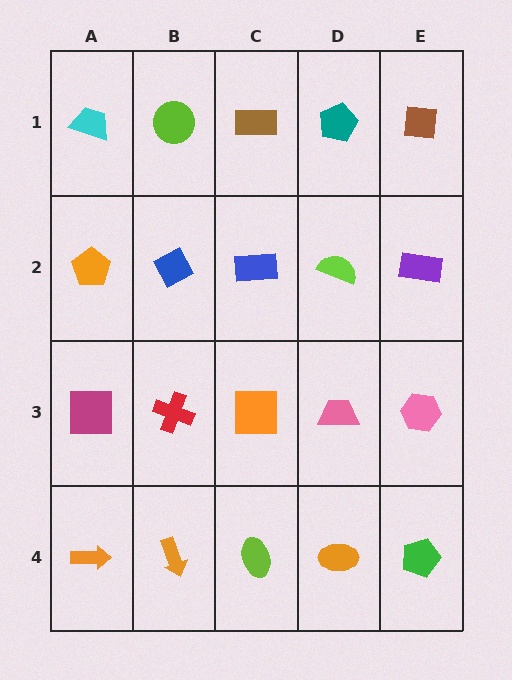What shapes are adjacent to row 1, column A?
An orange pentagon (row 2, column A), a lime circle (row 1, column B).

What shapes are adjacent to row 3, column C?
A blue rectangle (row 2, column C), a lime ellipse (row 4, column C), a red cross (row 3, column B), a pink trapezoid (row 3, column D).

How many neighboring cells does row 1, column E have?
2.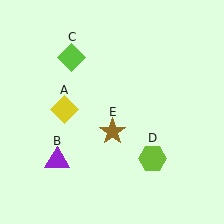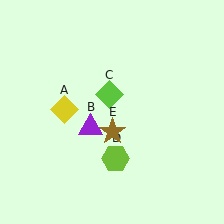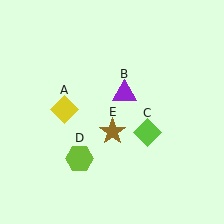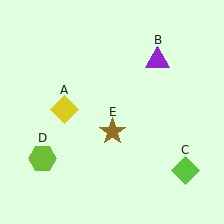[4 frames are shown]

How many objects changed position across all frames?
3 objects changed position: purple triangle (object B), lime diamond (object C), lime hexagon (object D).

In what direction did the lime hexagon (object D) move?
The lime hexagon (object D) moved left.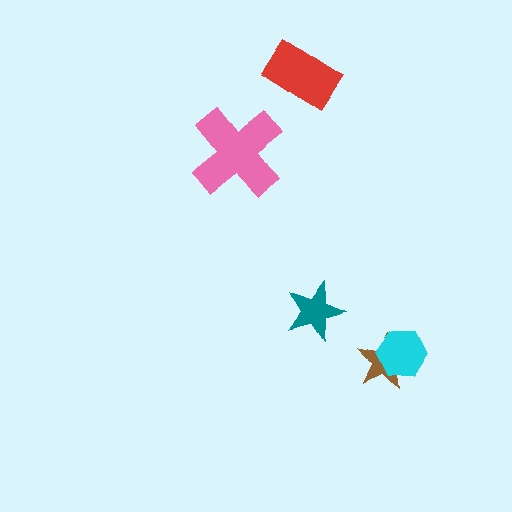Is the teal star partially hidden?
No, no other shape covers it.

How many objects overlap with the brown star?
1 object overlaps with the brown star.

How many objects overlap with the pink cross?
0 objects overlap with the pink cross.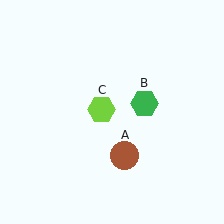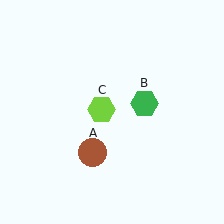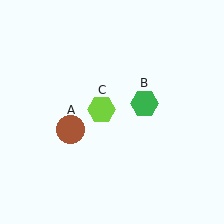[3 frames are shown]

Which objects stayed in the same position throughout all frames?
Green hexagon (object B) and lime hexagon (object C) remained stationary.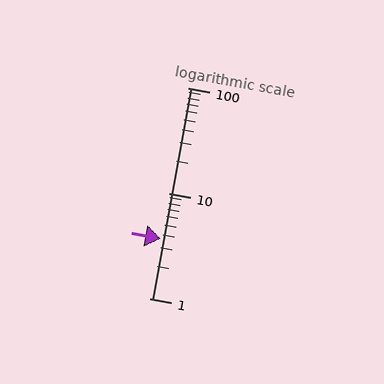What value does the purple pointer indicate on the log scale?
The pointer indicates approximately 3.7.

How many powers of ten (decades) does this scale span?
The scale spans 2 decades, from 1 to 100.